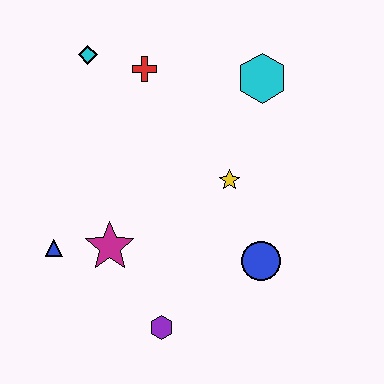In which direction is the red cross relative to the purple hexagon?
The red cross is above the purple hexagon.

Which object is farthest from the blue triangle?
The cyan hexagon is farthest from the blue triangle.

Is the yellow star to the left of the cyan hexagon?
Yes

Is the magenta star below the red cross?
Yes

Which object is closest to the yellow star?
The blue circle is closest to the yellow star.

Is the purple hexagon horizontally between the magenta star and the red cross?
No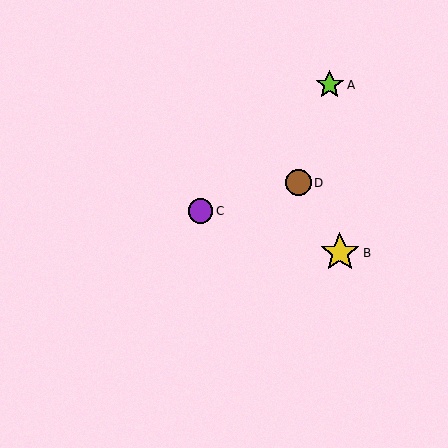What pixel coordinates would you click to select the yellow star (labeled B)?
Click at (340, 253) to select the yellow star B.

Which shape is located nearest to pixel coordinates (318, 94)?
The lime star (labeled A) at (330, 85) is nearest to that location.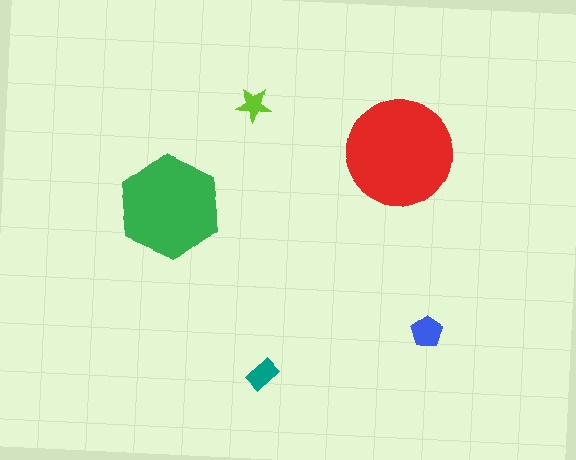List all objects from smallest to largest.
The lime star, the teal rectangle, the blue pentagon, the green hexagon, the red circle.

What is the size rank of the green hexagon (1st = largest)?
2nd.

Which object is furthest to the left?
The green hexagon is leftmost.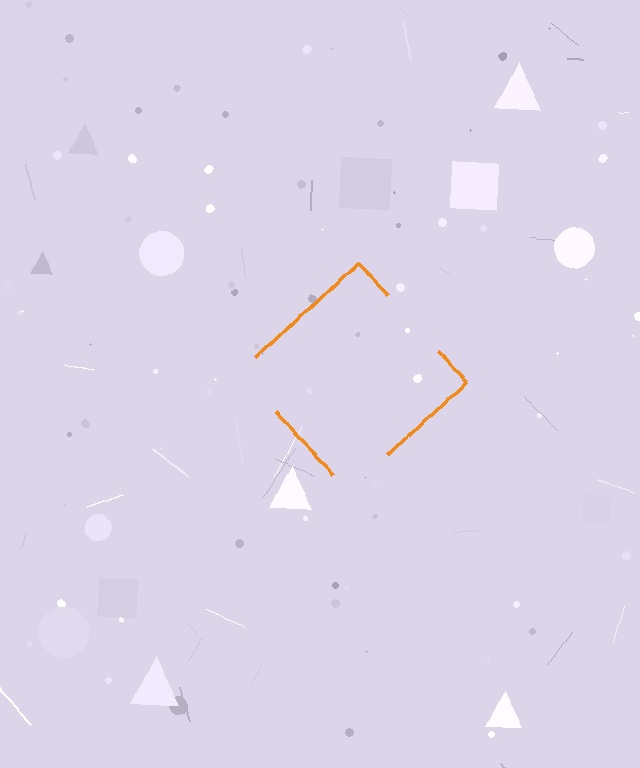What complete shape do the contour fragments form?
The contour fragments form a diamond.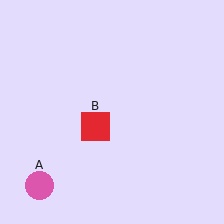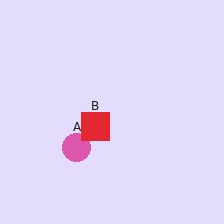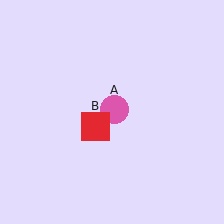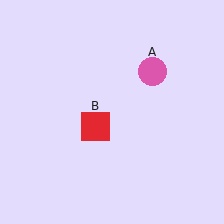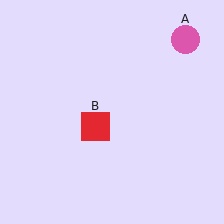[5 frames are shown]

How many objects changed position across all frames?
1 object changed position: pink circle (object A).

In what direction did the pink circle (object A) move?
The pink circle (object A) moved up and to the right.